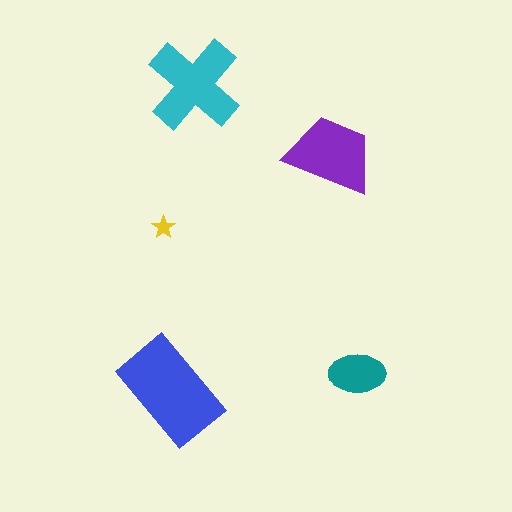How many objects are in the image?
There are 5 objects in the image.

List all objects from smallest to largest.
The yellow star, the teal ellipse, the purple trapezoid, the cyan cross, the blue rectangle.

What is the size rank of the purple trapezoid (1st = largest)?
3rd.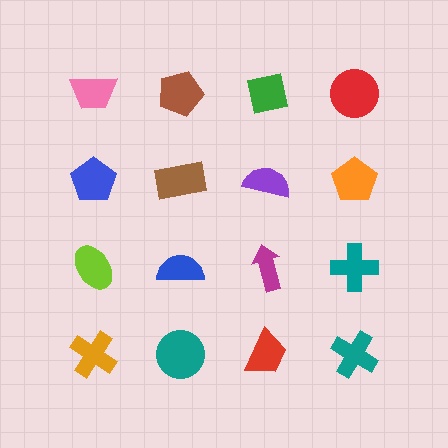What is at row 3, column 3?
A magenta arrow.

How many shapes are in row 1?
4 shapes.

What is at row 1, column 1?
A pink trapezoid.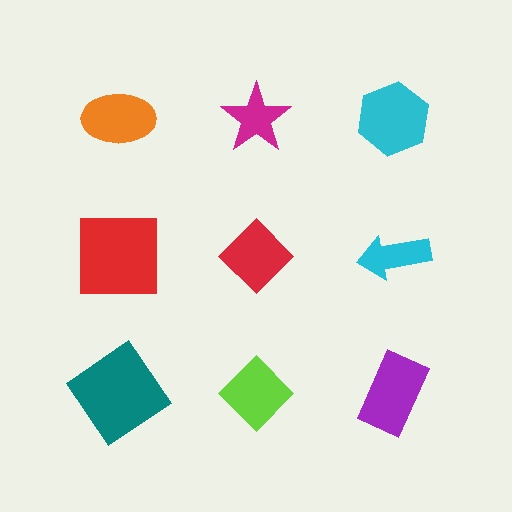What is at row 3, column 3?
A purple rectangle.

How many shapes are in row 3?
3 shapes.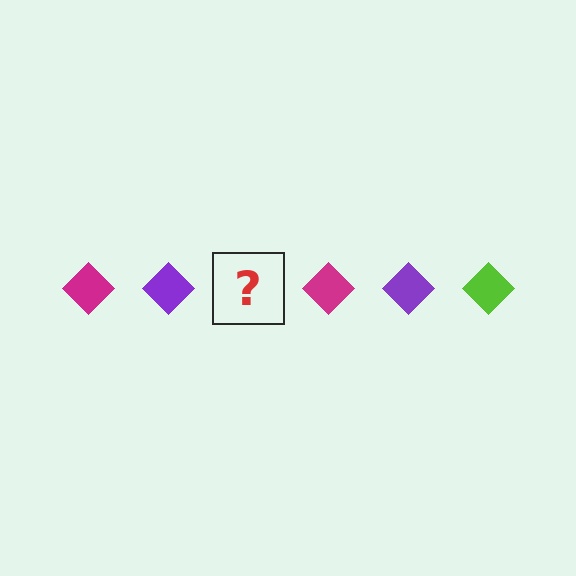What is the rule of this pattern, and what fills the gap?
The rule is that the pattern cycles through magenta, purple, lime diamonds. The gap should be filled with a lime diamond.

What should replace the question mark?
The question mark should be replaced with a lime diamond.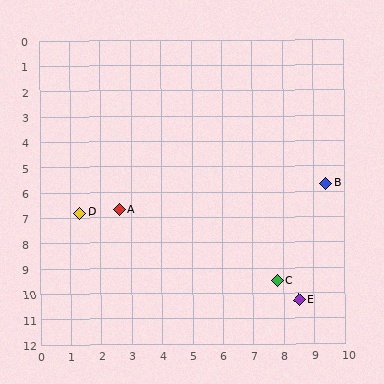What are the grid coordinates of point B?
Point B is at approximately (9.4, 5.7).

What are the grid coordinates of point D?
Point D is at approximately (1.3, 6.8).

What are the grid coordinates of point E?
Point E is at approximately (8.5, 10.3).